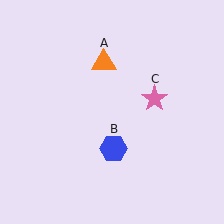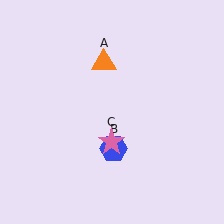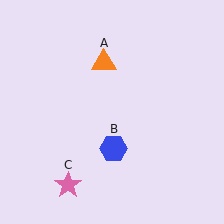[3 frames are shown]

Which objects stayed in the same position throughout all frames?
Orange triangle (object A) and blue hexagon (object B) remained stationary.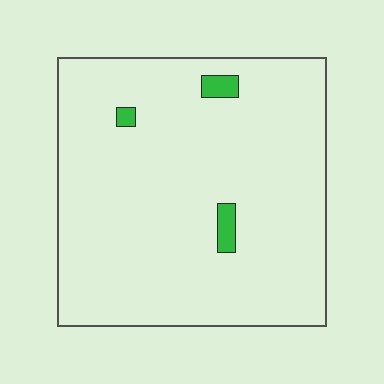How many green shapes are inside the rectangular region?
3.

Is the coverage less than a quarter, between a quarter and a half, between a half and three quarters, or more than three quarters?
Less than a quarter.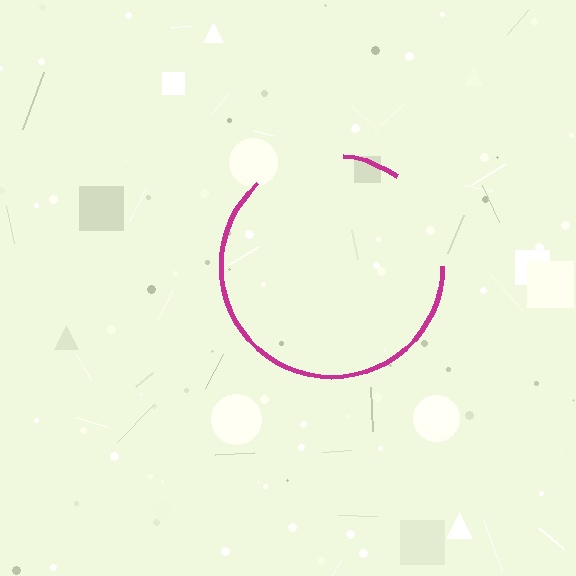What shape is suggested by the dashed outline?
The dashed outline suggests a circle.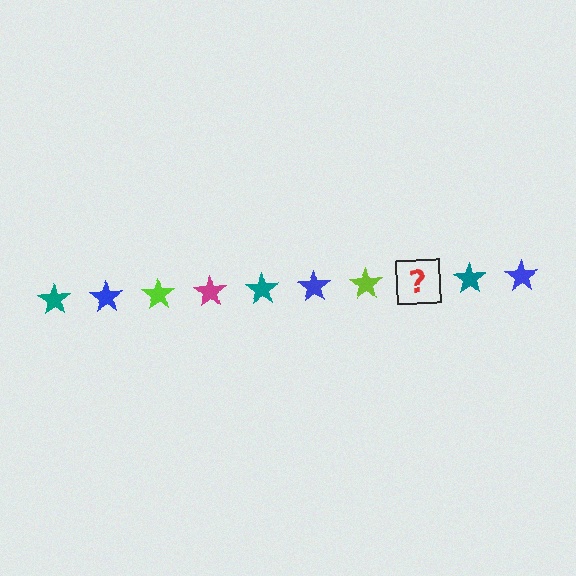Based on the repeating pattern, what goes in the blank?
The blank should be a magenta star.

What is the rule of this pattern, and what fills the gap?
The rule is that the pattern cycles through teal, blue, lime, magenta stars. The gap should be filled with a magenta star.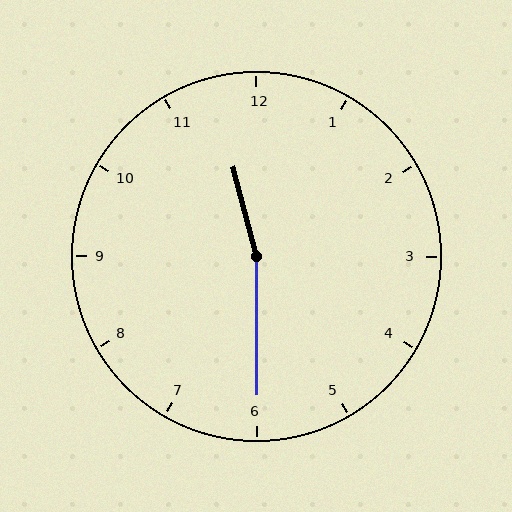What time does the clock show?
11:30.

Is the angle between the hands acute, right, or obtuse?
It is obtuse.